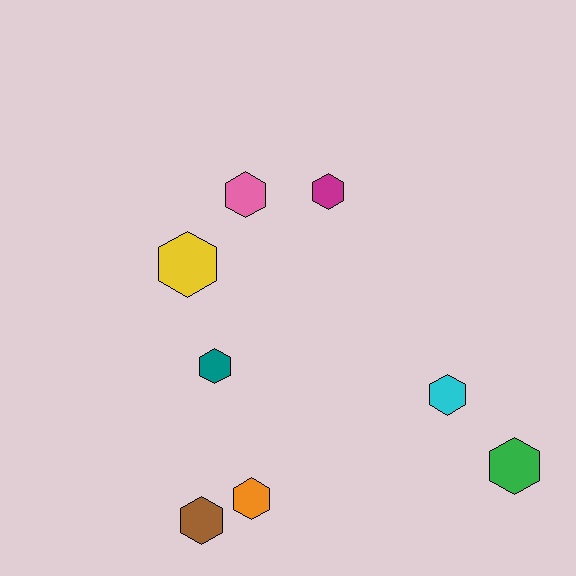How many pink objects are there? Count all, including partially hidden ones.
There is 1 pink object.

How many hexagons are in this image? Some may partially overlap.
There are 8 hexagons.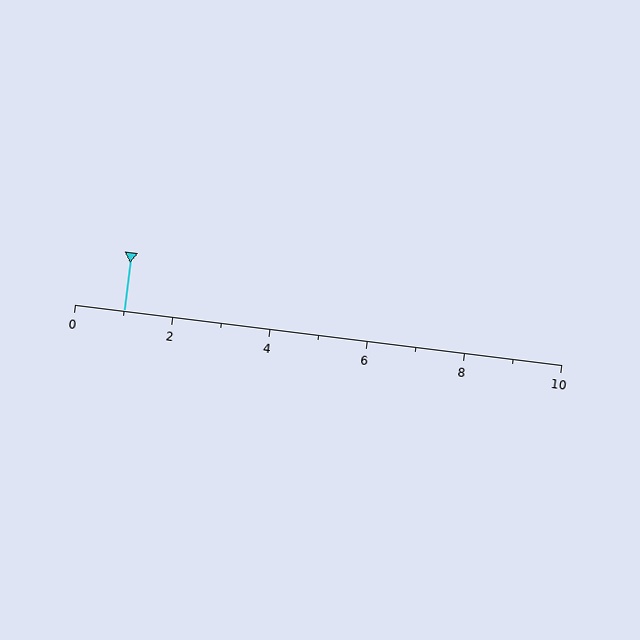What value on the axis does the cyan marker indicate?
The marker indicates approximately 1.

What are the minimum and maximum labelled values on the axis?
The axis runs from 0 to 10.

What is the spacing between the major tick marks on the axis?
The major ticks are spaced 2 apart.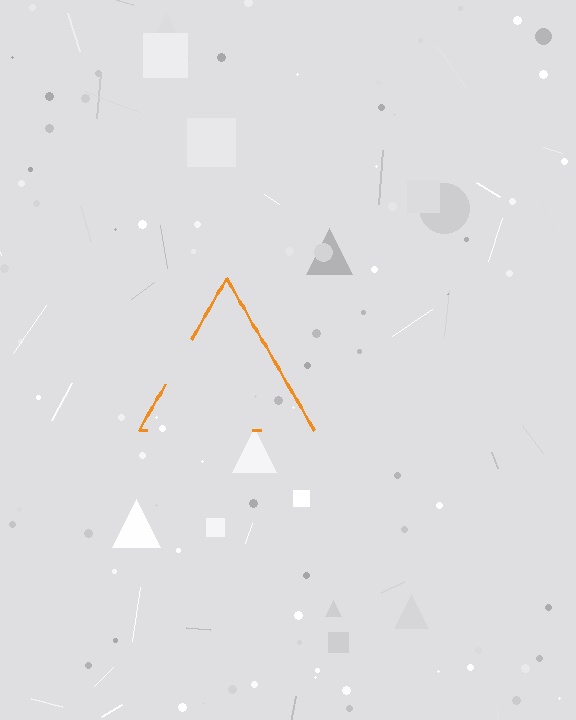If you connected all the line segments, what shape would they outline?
They would outline a triangle.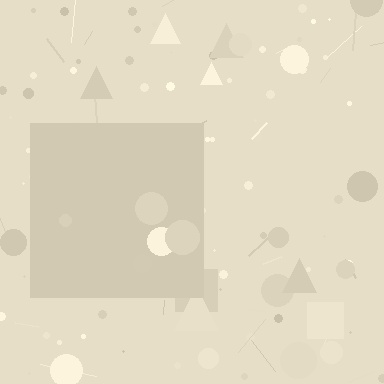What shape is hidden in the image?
A square is hidden in the image.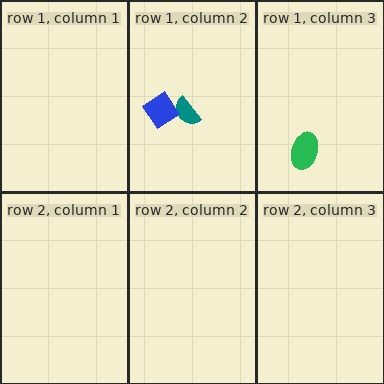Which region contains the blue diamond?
The row 1, column 2 region.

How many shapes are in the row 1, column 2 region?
2.